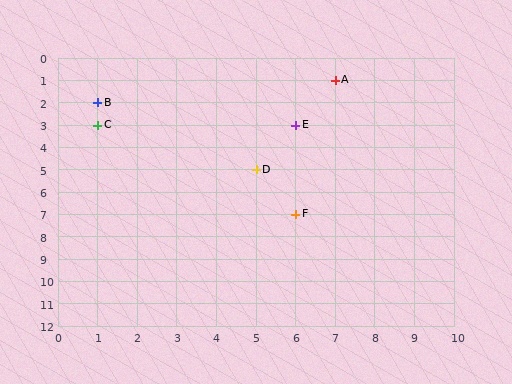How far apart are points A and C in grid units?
Points A and C are 6 columns and 2 rows apart (about 6.3 grid units diagonally).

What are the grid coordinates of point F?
Point F is at grid coordinates (6, 7).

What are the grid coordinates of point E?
Point E is at grid coordinates (6, 3).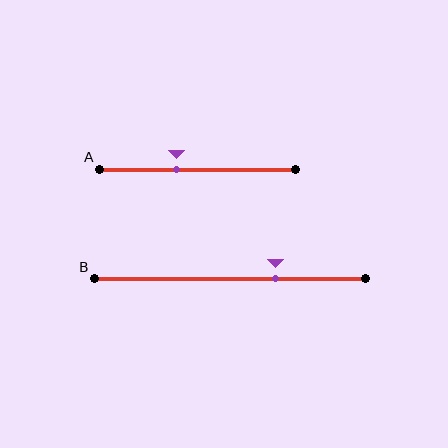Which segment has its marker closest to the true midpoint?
Segment A has its marker closest to the true midpoint.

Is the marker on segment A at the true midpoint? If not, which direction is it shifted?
No, the marker on segment A is shifted to the left by about 10% of the segment length.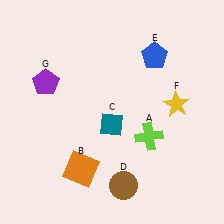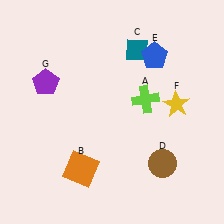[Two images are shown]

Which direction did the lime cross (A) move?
The lime cross (A) moved up.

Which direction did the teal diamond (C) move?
The teal diamond (C) moved up.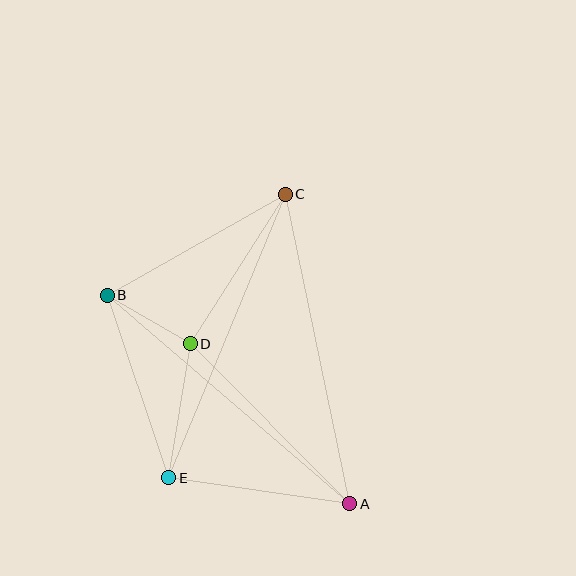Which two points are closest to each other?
Points B and D are closest to each other.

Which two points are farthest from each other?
Points A and B are farthest from each other.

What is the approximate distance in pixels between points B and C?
The distance between B and C is approximately 204 pixels.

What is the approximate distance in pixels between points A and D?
The distance between A and D is approximately 226 pixels.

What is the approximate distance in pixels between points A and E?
The distance between A and E is approximately 183 pixels.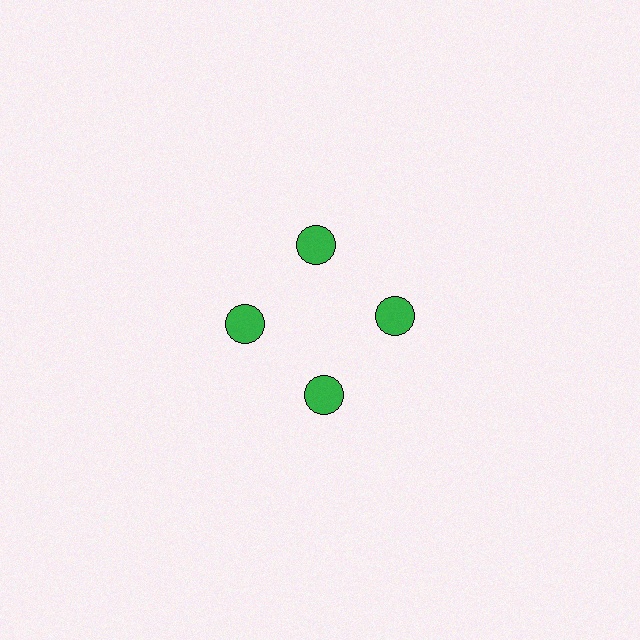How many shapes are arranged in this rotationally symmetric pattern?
There are 4 shapes, arranged in 4 groups of 1.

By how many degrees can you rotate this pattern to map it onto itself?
The pattern maps onto itself every 90 degrees of rotation.